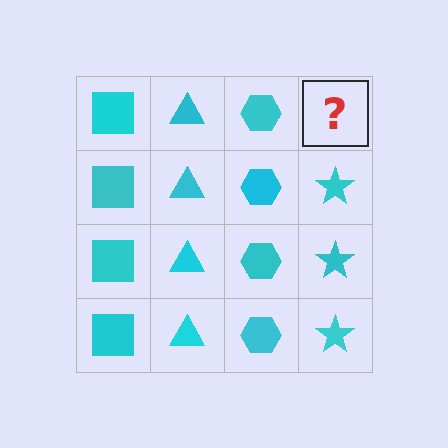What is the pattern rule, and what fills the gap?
The rule is that each column has a consistent shape. The gap should be filled with a cyan star.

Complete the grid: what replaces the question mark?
The question mark should be replaced with a cyan star.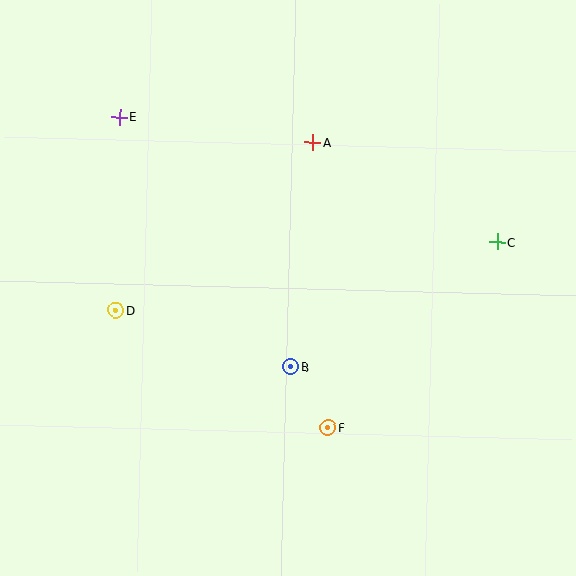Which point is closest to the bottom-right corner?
Point F is closest to the bottom-right corner.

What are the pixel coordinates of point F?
Point F is at (328, 428).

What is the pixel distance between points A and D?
The distance between A and D is 259 pixels.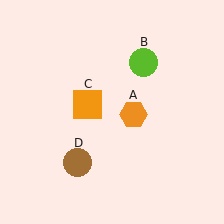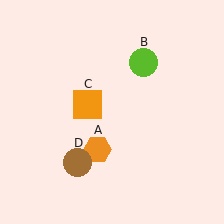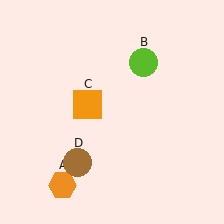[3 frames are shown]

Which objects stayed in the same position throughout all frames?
Lime circle (object B) and orange square (object C) and brown circle (object D) remained stationary.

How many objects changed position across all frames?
1 object changed position: orange hexagon (object A).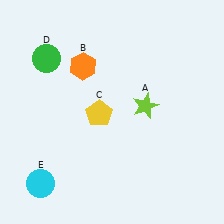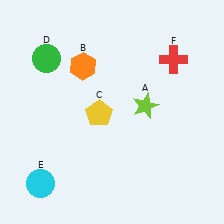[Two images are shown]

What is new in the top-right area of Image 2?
A red cross (F) was added in the top-right area of Image 2.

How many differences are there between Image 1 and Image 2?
There is 1 difference between the two images.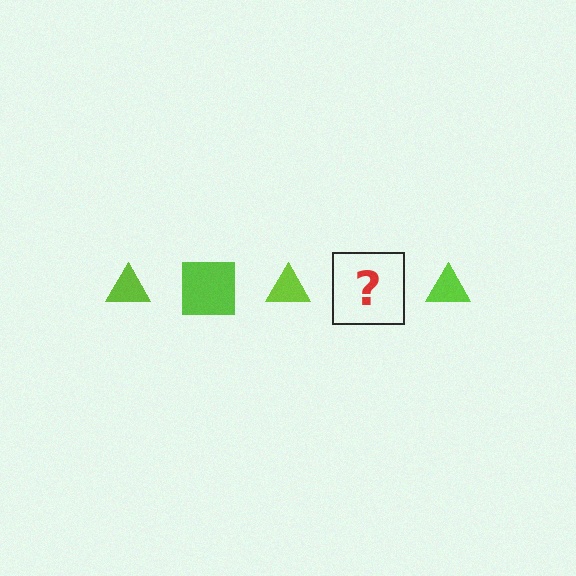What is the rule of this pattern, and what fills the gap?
The rule is that the pattern cycles through triangle, square shapes in lime. The gap should be filled with a lime square.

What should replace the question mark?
The question mark should be replaced with a lime square.